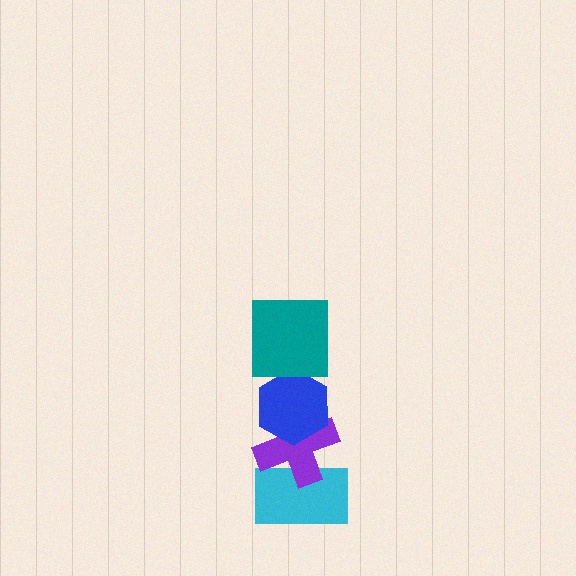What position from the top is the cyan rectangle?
The cyan rectangle is 4th from the top.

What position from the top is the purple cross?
The purple cross is 3rd from the top.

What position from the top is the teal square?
The teal square is 1st from the top.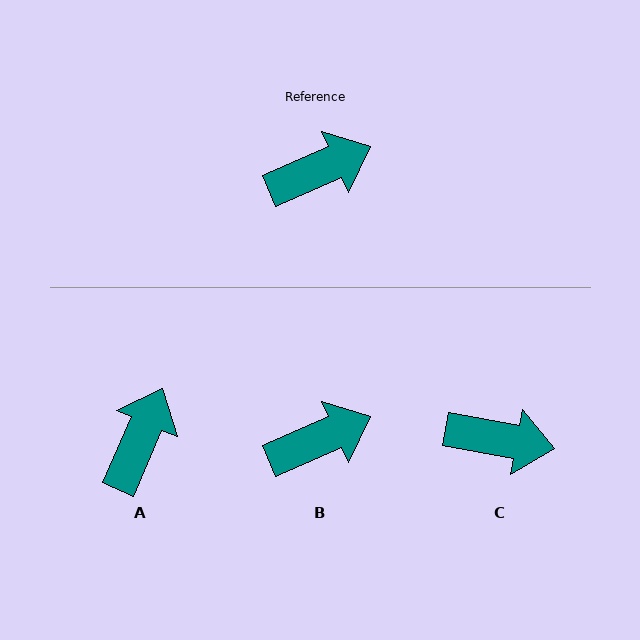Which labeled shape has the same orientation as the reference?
B.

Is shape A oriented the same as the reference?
No, it is off by about 43 degrees.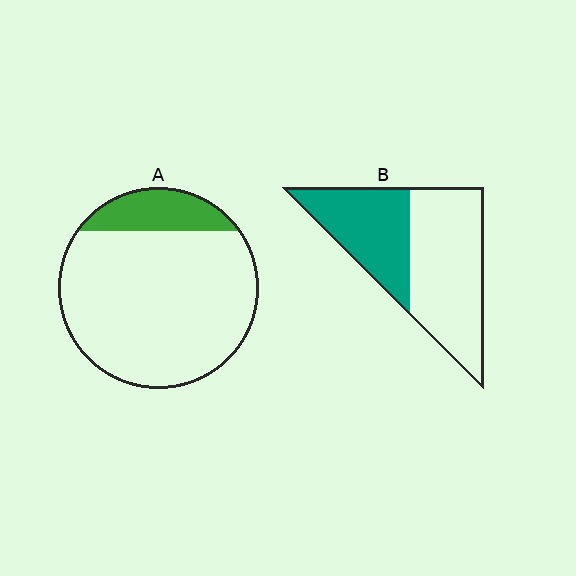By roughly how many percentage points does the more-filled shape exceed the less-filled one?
By roughly 25 percentage points (B over A).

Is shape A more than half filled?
No.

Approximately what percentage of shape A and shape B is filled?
A is approximately 15% and B is approximately 40%.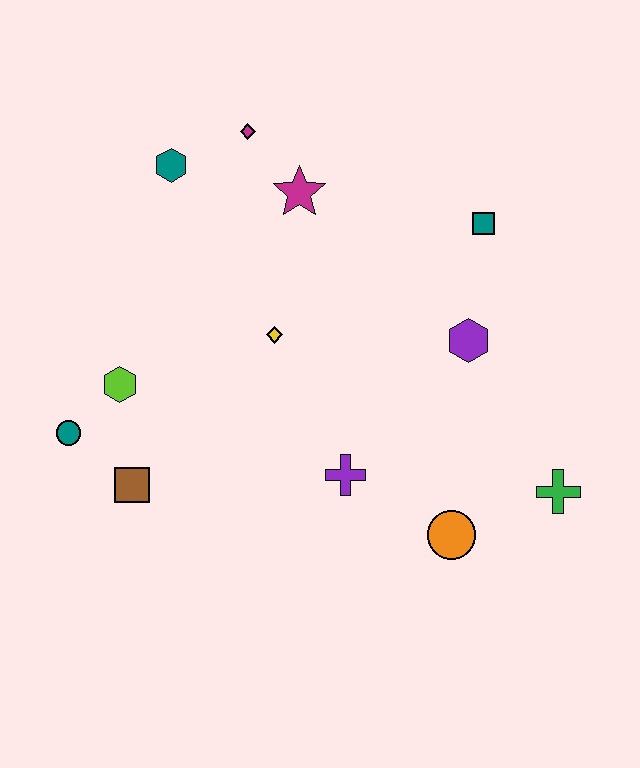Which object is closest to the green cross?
The orange circle is closest to the green cross.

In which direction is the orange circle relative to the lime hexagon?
The orange circle is to the right of the lime hexagon.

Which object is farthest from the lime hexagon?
The green cross is farthest from the lime hexagon.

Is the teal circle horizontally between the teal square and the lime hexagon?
No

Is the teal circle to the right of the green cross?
No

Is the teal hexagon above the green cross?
Yes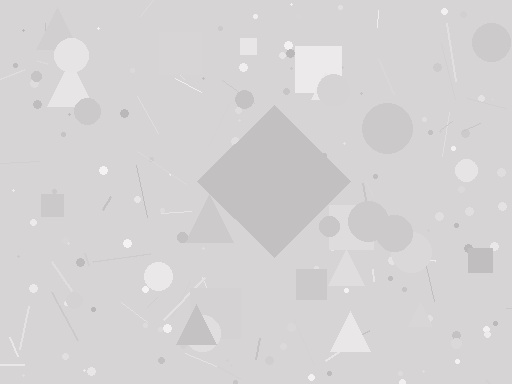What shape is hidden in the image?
A diamond is hidden in the image.